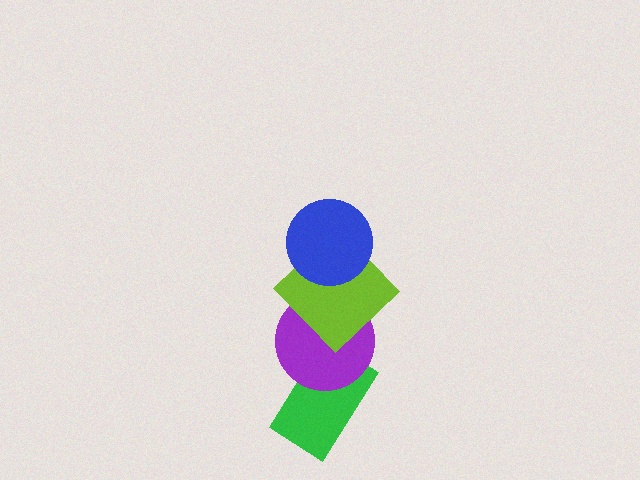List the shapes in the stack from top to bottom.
From top to bottom: the blue circle, the lime diamond, the purple circle, the green rectangle.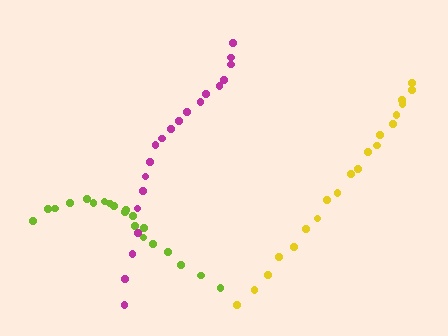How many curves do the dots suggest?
There are 3 distinct paths.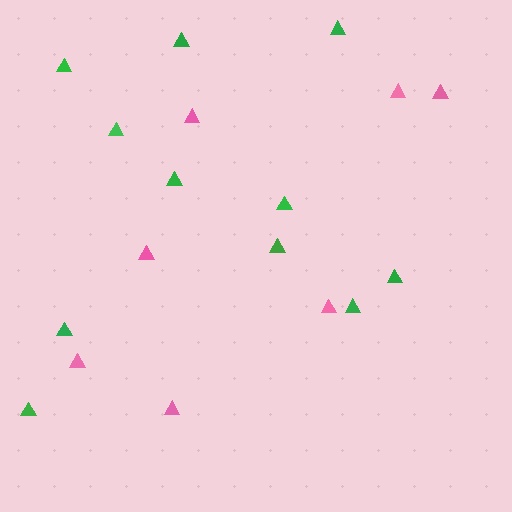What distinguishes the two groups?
There are 2 groups: one group of pink triangles (7) and one group of green triangles (11).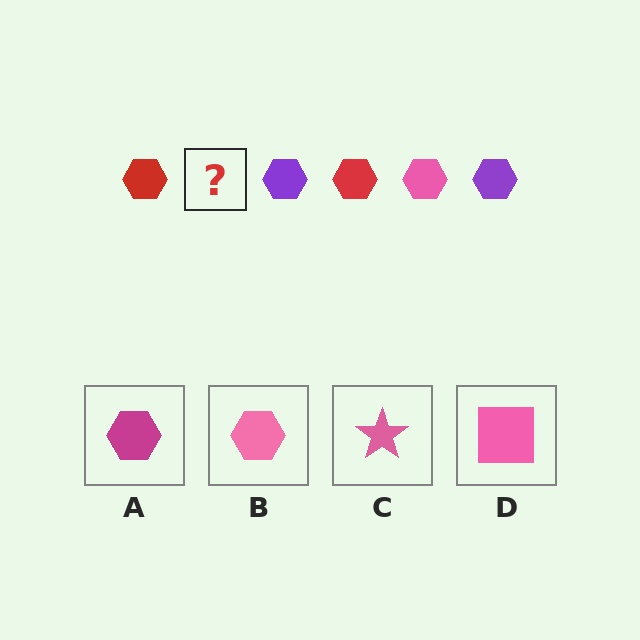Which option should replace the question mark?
Option B.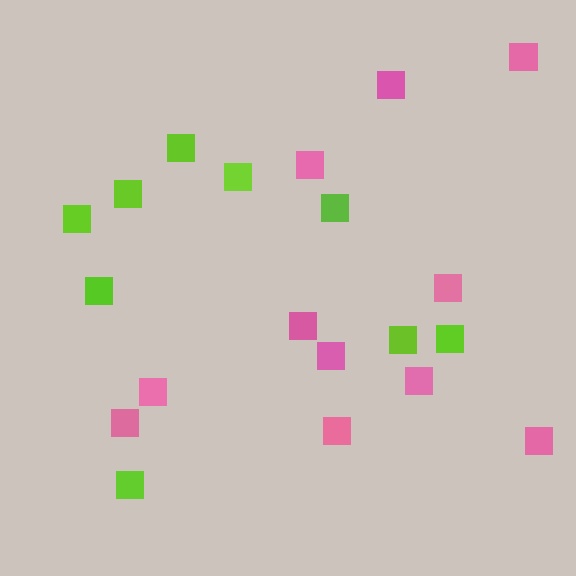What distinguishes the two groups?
There are 2 groups: one group of lime squares (9) and one group of pink squares (11).